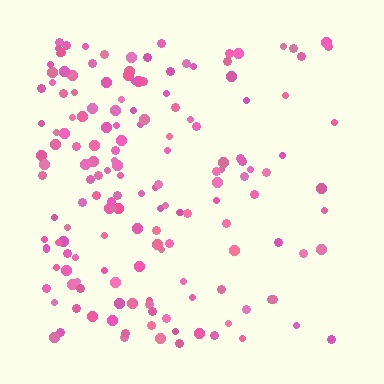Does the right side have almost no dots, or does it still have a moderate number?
Still a moderate number, just noticeably fewer than the left.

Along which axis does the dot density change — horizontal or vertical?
Horizontal.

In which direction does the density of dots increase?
From right to left, with the left side densest.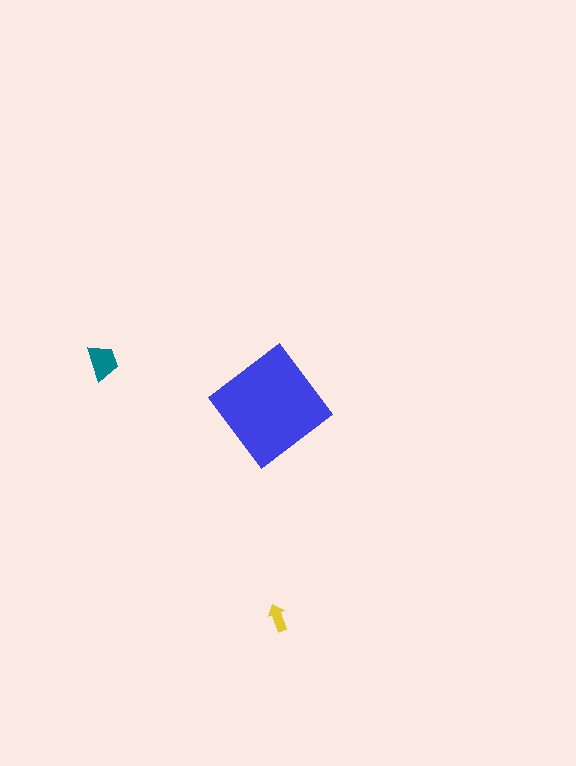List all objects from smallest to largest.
The yellow arrow, the teal trapezoid, the blue diamond.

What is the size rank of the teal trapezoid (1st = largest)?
2nd.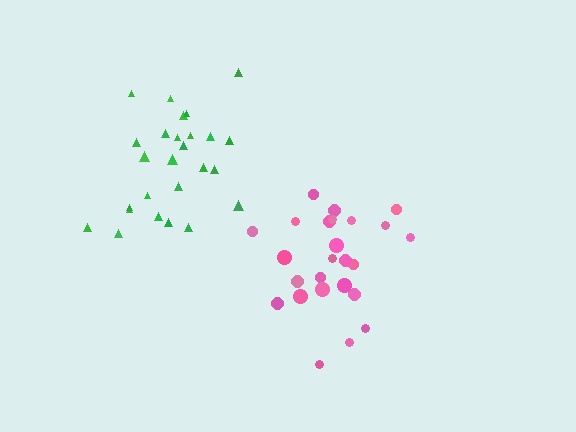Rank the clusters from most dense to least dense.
green, pink.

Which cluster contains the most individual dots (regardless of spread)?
Green (26).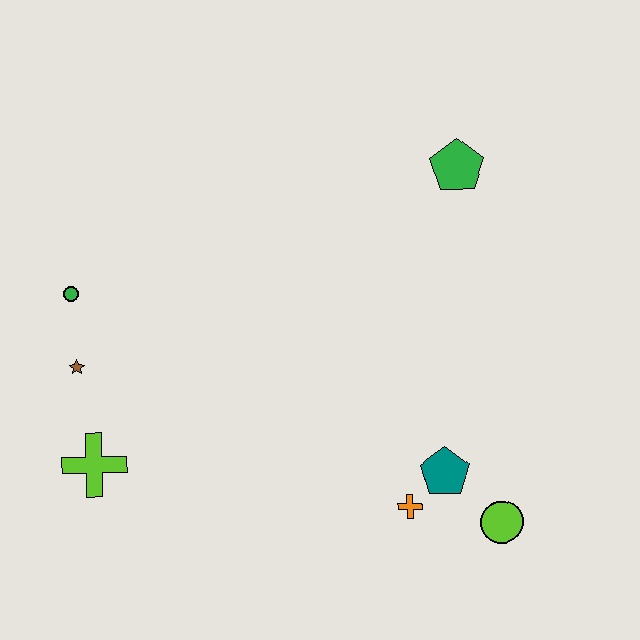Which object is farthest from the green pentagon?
The lime cross is farthest from the green pentagon.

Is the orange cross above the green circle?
No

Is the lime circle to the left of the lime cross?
No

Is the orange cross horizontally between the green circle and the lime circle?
Yes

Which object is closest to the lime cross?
The brown star is closest to the lime cross.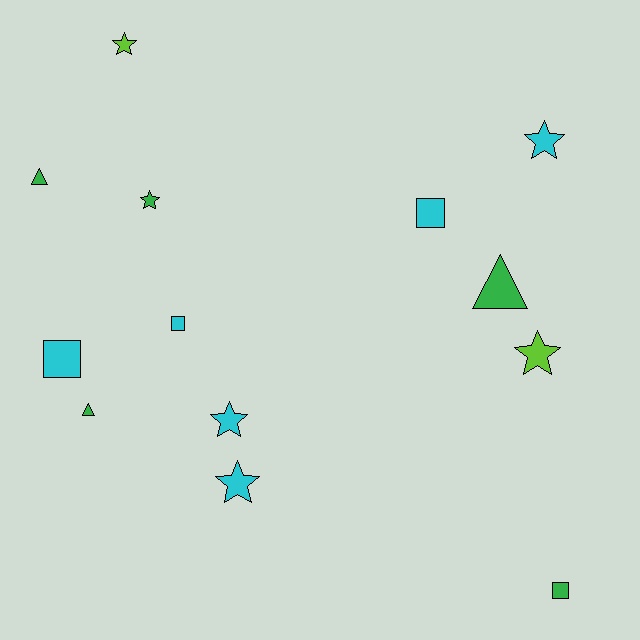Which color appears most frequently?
Cyan, with 6 objects.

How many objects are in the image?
There are 13 objects.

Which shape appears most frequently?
Star, with 6 objects.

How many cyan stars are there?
There are 3 cyan stars.